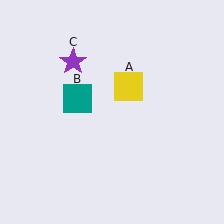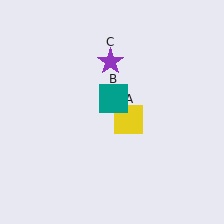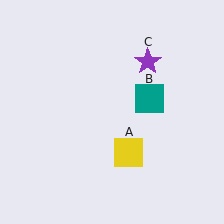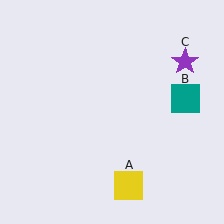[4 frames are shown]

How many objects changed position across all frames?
3 objects changed position: yellow square (object A), teal square (object B), purple star (object C).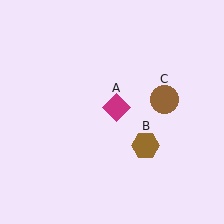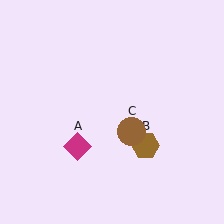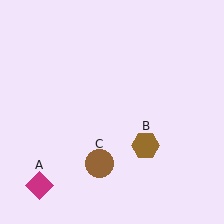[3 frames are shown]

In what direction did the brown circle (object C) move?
The brown circle (object C) moved down and to the left.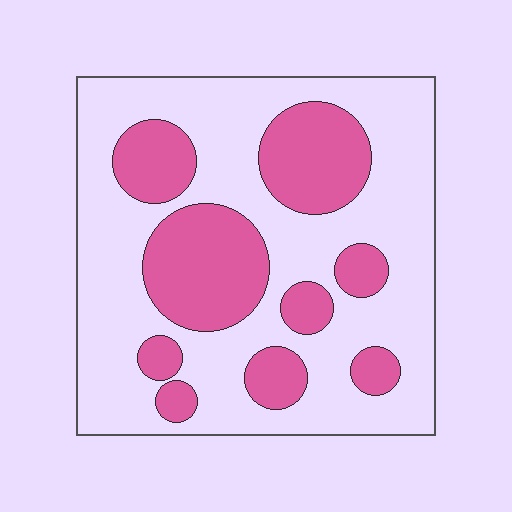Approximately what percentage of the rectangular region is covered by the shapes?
Approximately 30%.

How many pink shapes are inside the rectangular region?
9.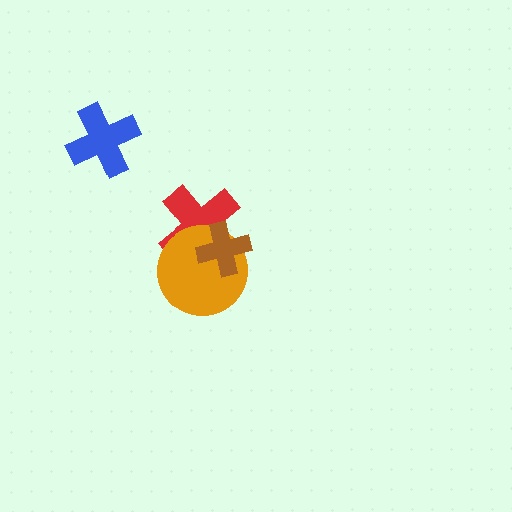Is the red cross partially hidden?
Yes, it is partially covered by another shape.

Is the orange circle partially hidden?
Yes, it is partially covered by another shape.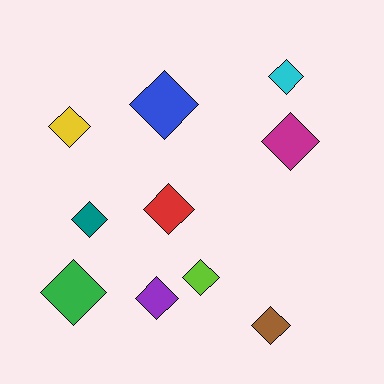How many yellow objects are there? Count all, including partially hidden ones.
There is 1 yellow object.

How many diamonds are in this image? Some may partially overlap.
There are 10 diamonds.